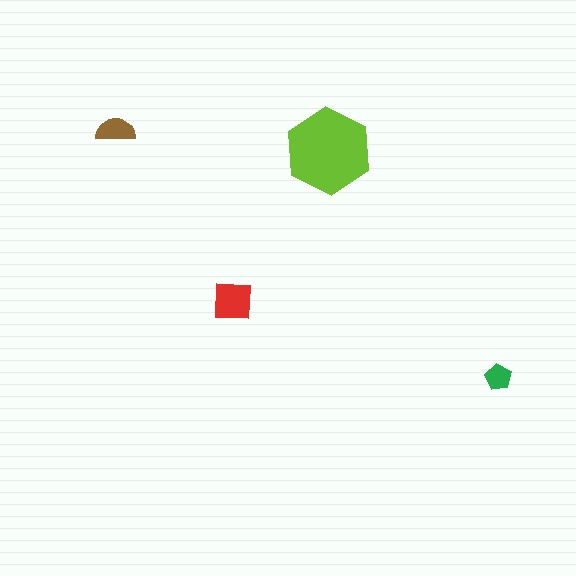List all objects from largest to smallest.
The lime hexagon, the red square, the brown semicircle, the green pentagon.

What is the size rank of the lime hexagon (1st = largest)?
1st.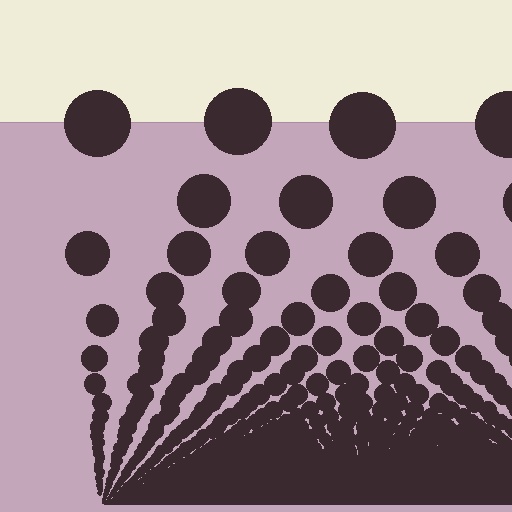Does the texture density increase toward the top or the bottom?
Density increases toward the bottom.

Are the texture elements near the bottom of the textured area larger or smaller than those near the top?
Smaller. The gradient is inverted — elements near the bottom are smaller and denser.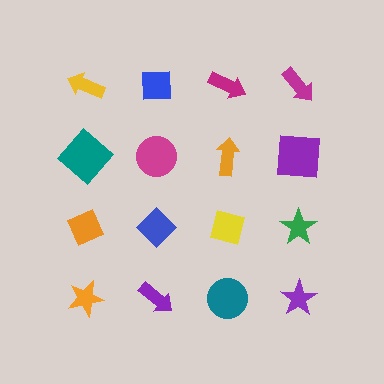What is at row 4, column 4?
A purple star.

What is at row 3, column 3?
A yellow diamond.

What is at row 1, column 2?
A blue square.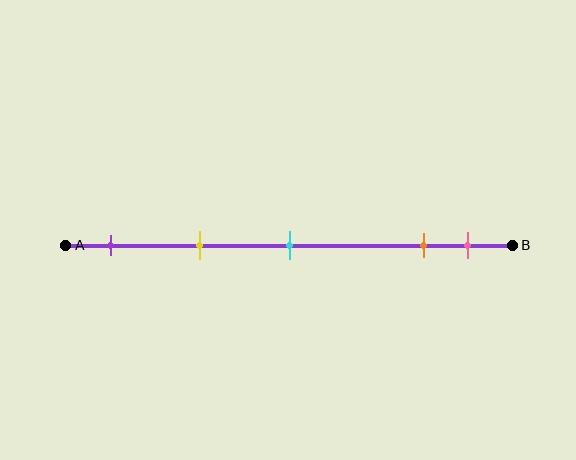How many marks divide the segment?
There are 5 marks dividing the segment.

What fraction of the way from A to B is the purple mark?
The purple mark is approximately 10% (0.1) of the way from A to B.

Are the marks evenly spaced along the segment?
No, the marks are not evenly spaced.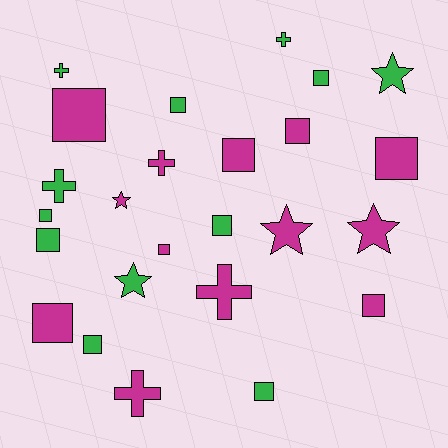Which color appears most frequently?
Magenta, with 13 objects.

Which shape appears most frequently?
Square, with 14 objects.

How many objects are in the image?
There are 25 objects.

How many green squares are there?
There are 7 green squares.